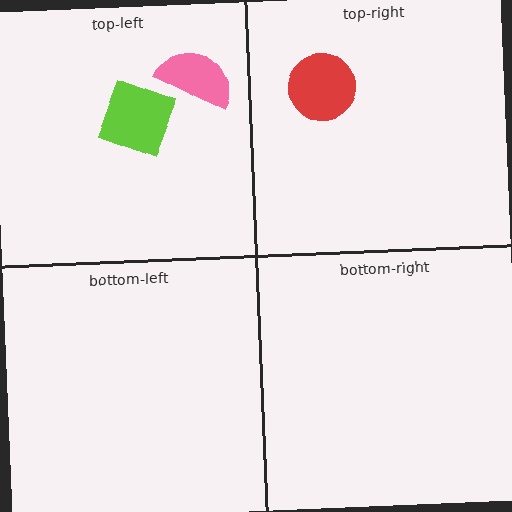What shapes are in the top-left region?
The lime diamond, the pink semicircle.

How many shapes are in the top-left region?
2.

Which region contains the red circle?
The top-right region.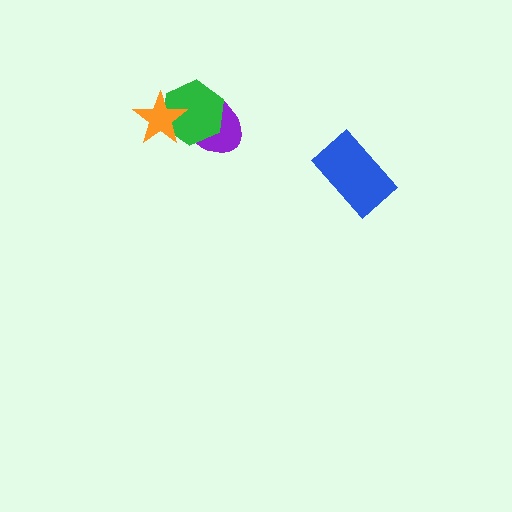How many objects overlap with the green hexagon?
2 objects overlap with the green hexagon.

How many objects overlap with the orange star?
2 objects overlap with the orange star.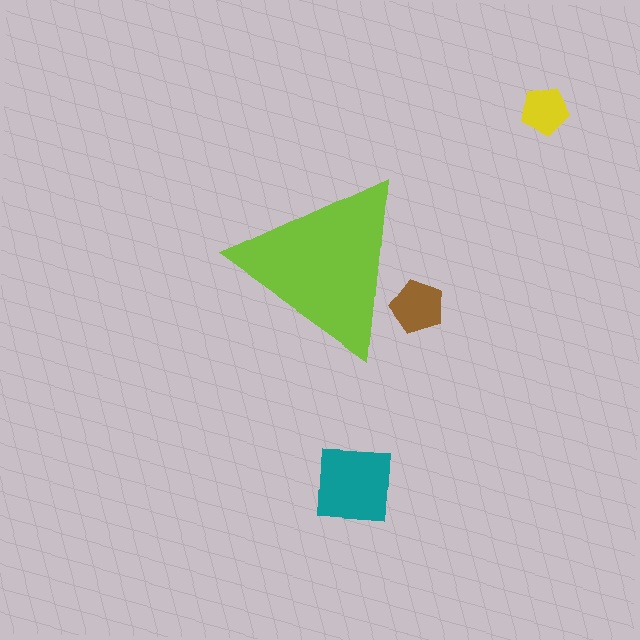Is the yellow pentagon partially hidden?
No, the yellow pentagon is fully visible.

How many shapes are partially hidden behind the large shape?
1 shape is partially hidden.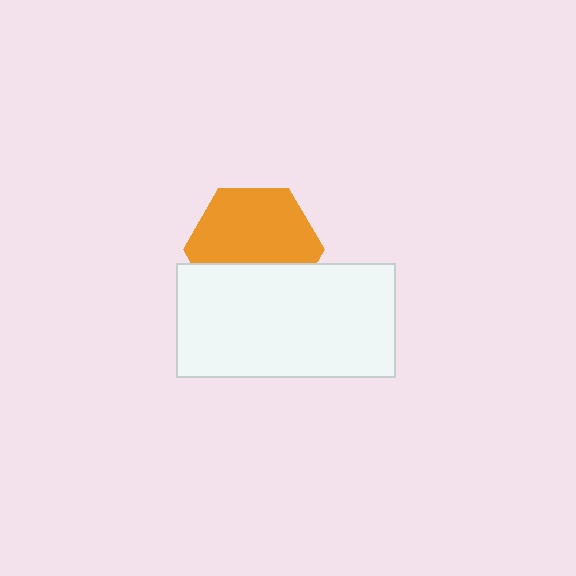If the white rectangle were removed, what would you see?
You would see the complete orange hexagon.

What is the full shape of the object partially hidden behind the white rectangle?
The partially hidden object is an orange hexagon.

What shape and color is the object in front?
The object in front is a white rectangle.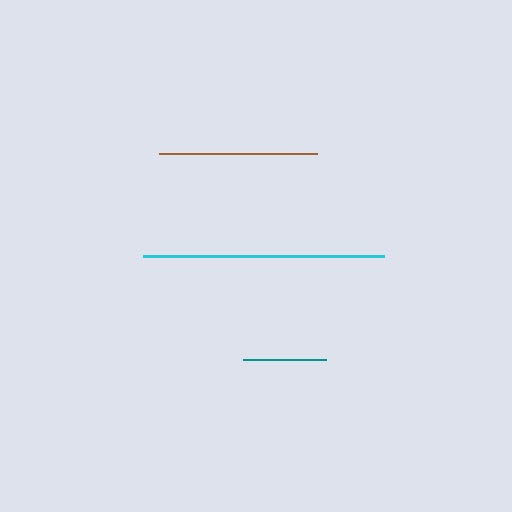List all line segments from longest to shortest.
From longest to shortest: cyan, brown, teal.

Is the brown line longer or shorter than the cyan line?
The cyan line is longer than the brown line.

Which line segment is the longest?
The cyan line is the longest at approximately 241 pixels.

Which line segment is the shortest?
The teal line is the shortest at approximately 83 pixels.